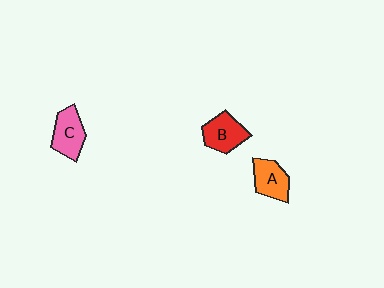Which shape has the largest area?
Shape B (red).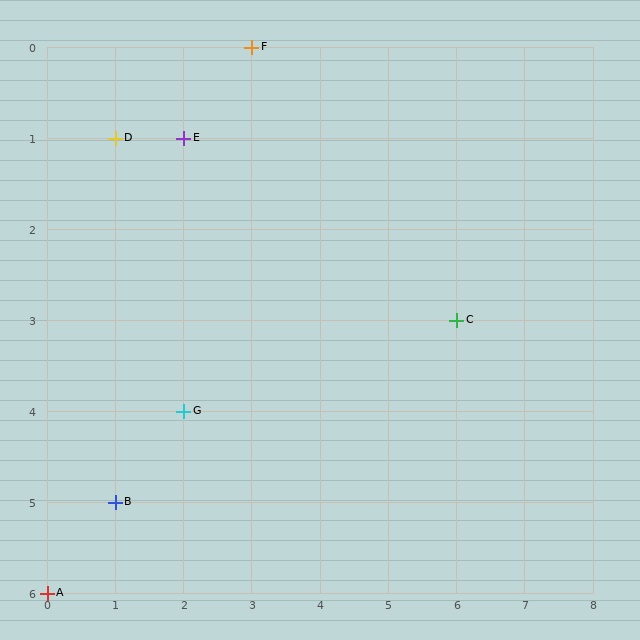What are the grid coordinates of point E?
Point E is at grid coordinates (2, 1).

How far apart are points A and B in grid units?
Points A and B are 1 column and 1 row apart (about 1.4 grid units diagonally).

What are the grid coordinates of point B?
Point B is at grid coordinates (1, 5).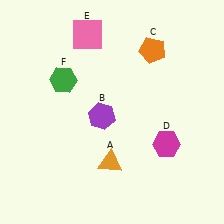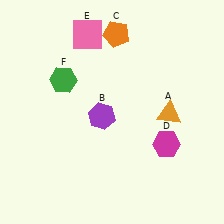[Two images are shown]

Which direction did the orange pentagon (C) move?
The orange pentagon (C) moved left.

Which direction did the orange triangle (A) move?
The orange triangle (A) moved right.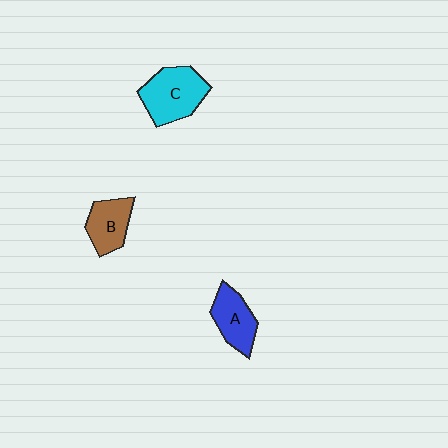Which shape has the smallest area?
Shape B (brown).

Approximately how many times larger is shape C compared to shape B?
Approximately 1.5 times.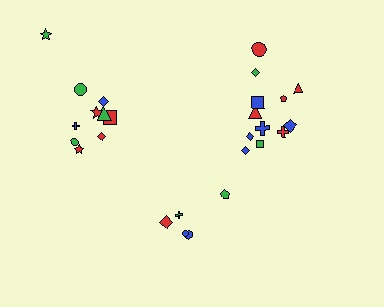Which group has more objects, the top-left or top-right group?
The top-right group.